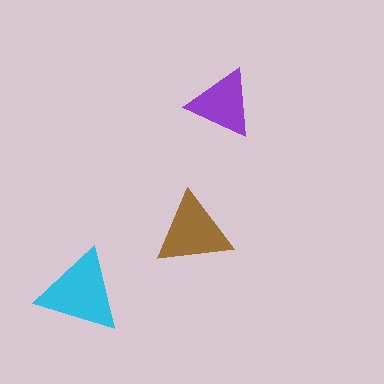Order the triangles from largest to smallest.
the cyan one, the brown one, the purple one.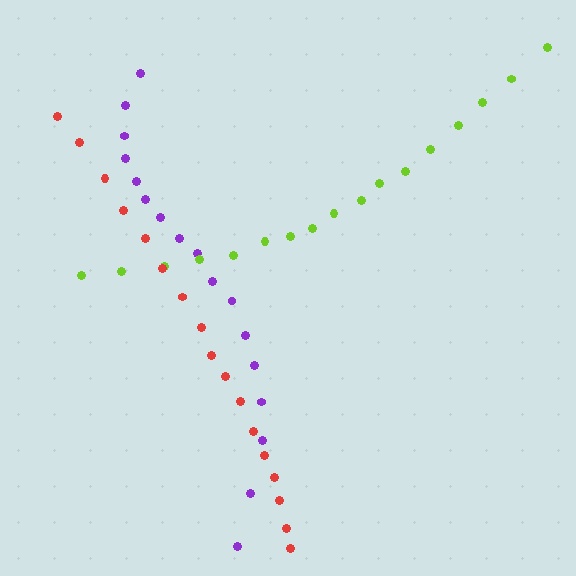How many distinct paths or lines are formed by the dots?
There are 3 distinct paths.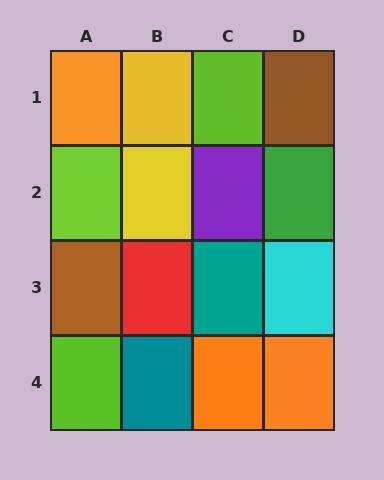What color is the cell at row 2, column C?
Purple.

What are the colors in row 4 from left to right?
Lime, teal, orange, orange.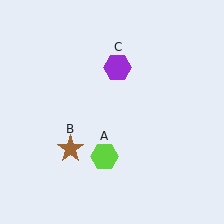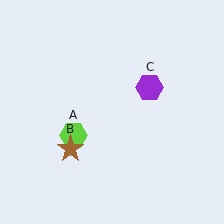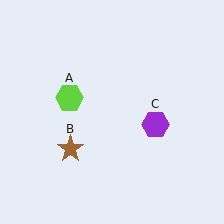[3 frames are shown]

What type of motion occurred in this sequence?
The lime hexagon (object A), purple hexagon (object C) rotated clockwise around the center of the scene.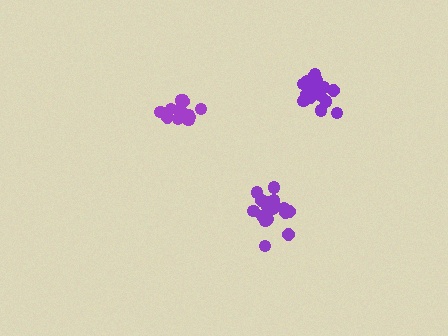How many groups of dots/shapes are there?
There are 3 groups.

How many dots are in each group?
Group 1: 19 dots, Group 2: 13 dots, Group 3: 18 dots (50 total).